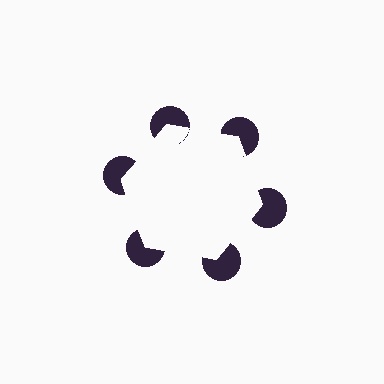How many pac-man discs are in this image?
There are 6 — one at each vertex of the illusory hexagon.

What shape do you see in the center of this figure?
An illusory hexagon — its edges are inferred from the aligned wedge cuts in the pac-man discs, not physically drawn.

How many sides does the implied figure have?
6 sides.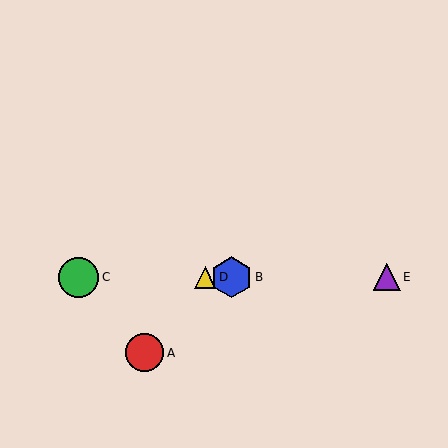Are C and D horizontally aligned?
Yes, both are at y≈277.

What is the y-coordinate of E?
Object E is at y≈277.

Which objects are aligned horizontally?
Objects B, C, D, E are aligned horizontally.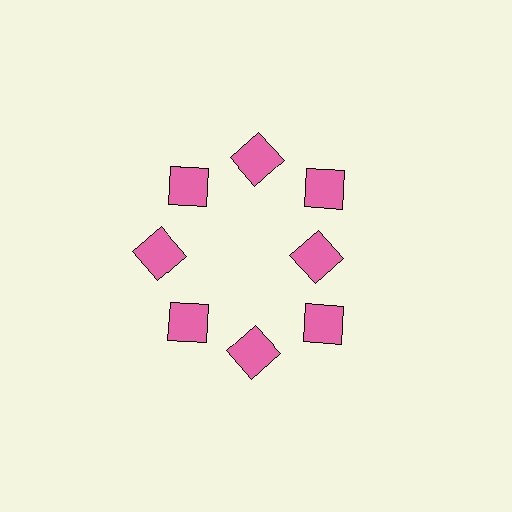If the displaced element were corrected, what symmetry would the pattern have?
It would have 8-fold rotational symmetry — the pattern would map onto itself every 45 degrees.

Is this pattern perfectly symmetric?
No. The 8 pink squares are arranged in a ring, but one element near the 3 o'clock position is pulled inward toward the center, breaking the 8-fold rotational symmetry.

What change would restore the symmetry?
The symmetry would be restored by moving it outward, back onto the ring so that all 8 squares sit at equal angles and equal distance from the center.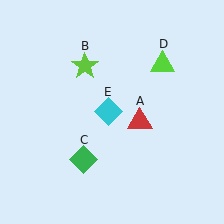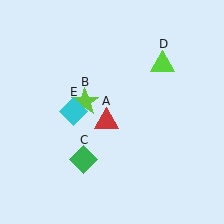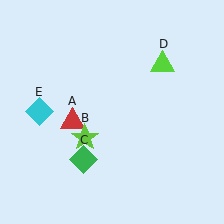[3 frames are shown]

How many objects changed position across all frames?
3 objects changed position: red triangle (object A), lime star (object B), cyan diamond (object E).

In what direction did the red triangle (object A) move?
The red triangle (object A) moved left.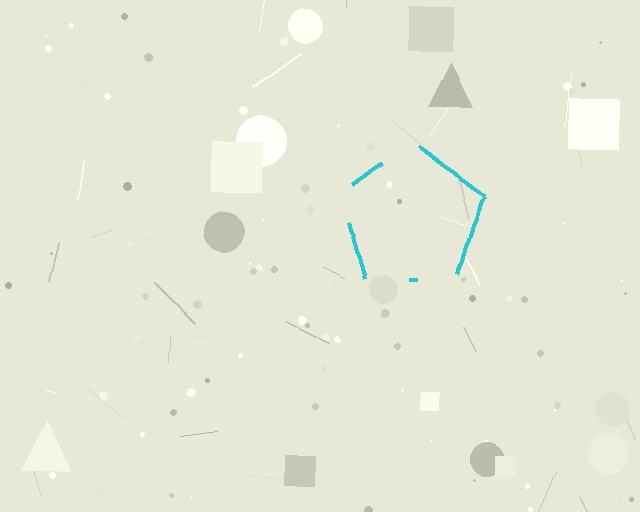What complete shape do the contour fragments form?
The contour fragments form a pentagon.